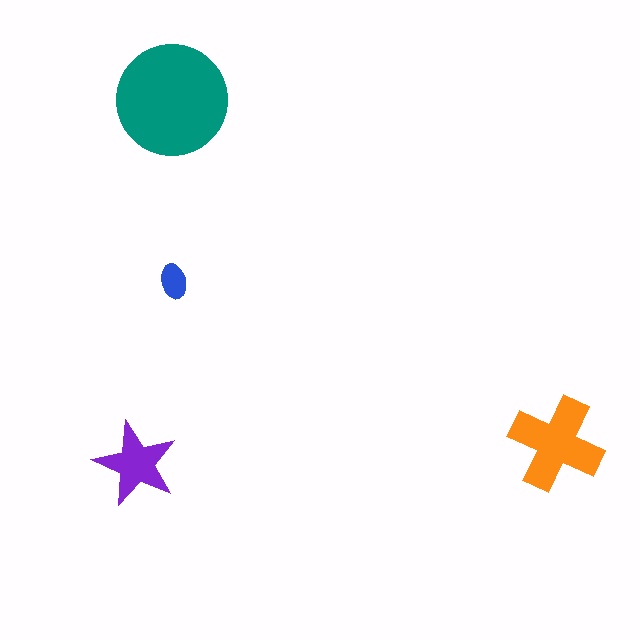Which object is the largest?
The teal circle.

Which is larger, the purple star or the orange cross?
The orange cross.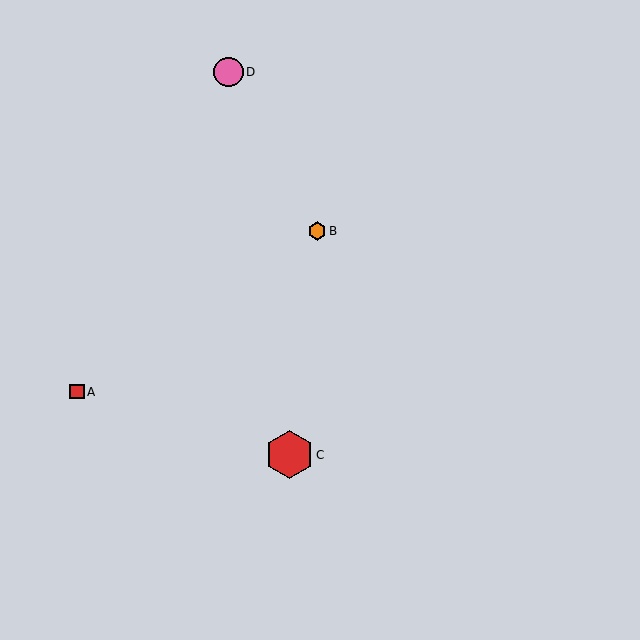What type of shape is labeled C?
Shape C is a red hexagon.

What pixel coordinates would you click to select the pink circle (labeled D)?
Click at (228, 72) to select the pink circle D.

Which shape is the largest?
The red hexagon (labeled C) is the largest.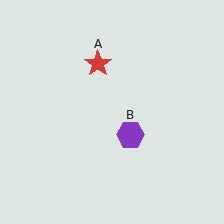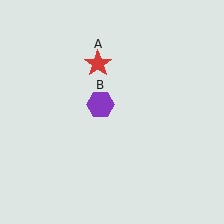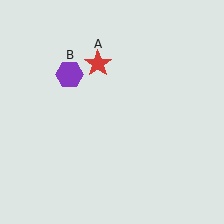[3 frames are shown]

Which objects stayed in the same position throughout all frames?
Red star (object A) remained stationary.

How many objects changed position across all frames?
1 object changed position: purple hexagon (object B).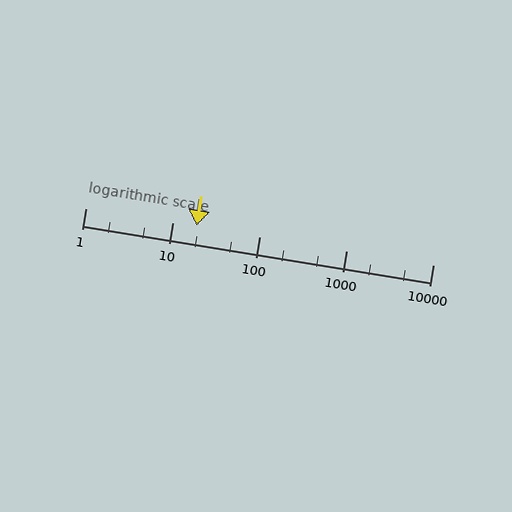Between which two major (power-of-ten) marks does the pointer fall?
The pointer is between 10 and 100.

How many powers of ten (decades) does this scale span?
The scale spans 4 decades, from 1 to 10000.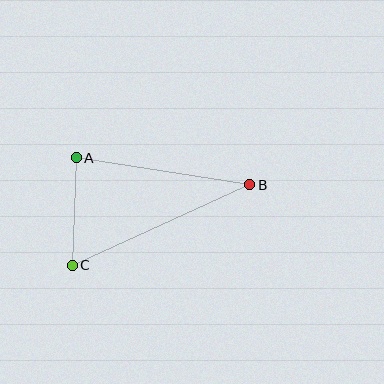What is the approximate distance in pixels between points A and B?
The distance between A and B is approximately 176 pixels.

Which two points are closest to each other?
Points A and C are closest to each other.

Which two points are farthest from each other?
Points B and C are farthest from each other.